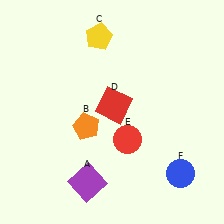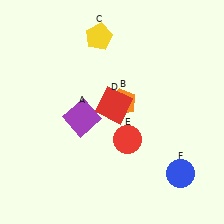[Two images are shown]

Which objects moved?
The objects that moved are: the purple square (A), the orange pentagon (B).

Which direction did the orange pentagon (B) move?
The orange pentagon (B) moved right.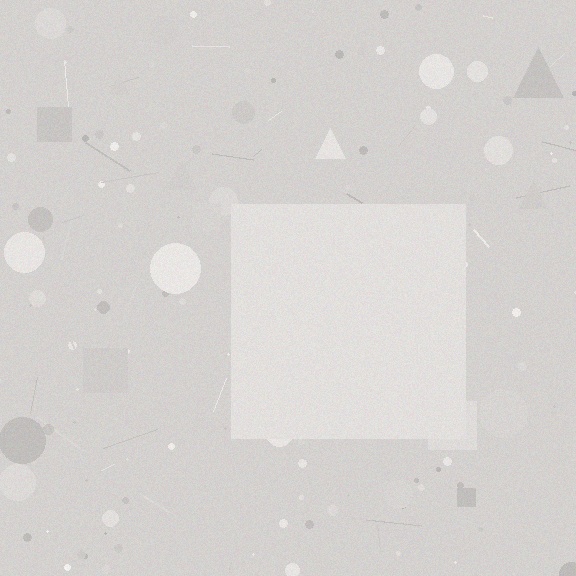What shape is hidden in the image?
A square is hidden in the image.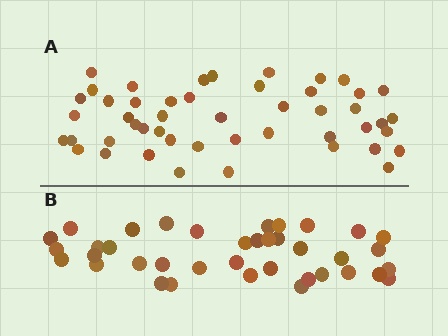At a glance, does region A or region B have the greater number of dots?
Region A (the top region) has more dots.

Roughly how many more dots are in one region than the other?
Region A has roughly 10 or so more dots than region B.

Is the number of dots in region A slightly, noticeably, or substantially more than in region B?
Region A has noticeably more, but not dramatically so. The ratio is roughly 1.3 to 1.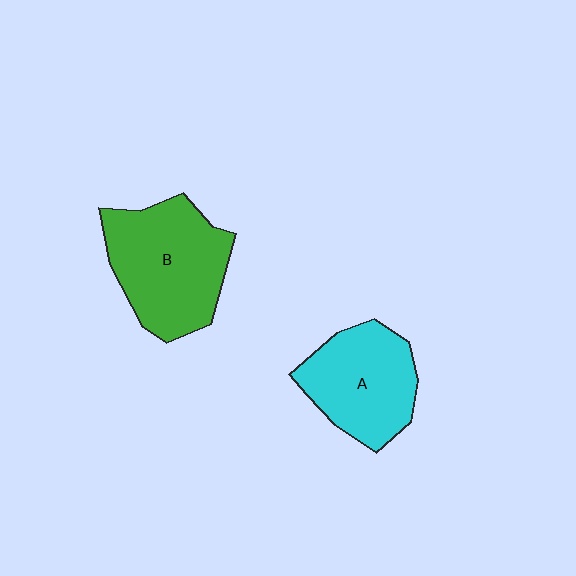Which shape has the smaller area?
Shape A (cyan).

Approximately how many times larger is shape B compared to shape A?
Approximately 1.2 times.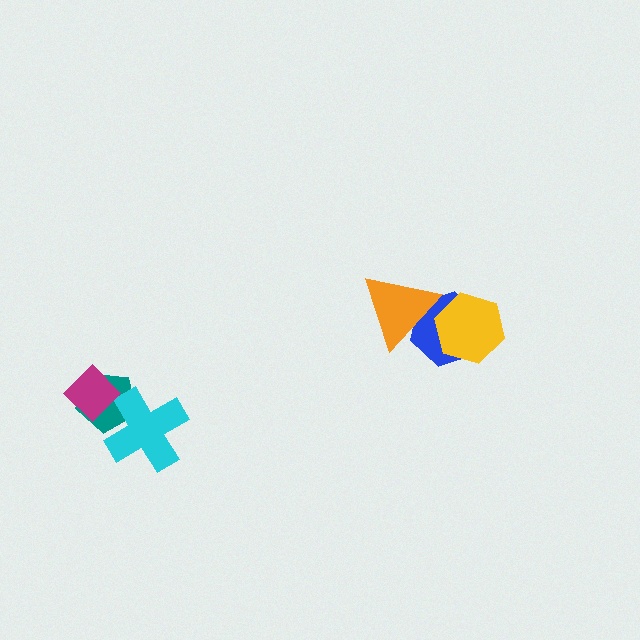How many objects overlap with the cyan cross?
1 object overlaps with the cyan cross.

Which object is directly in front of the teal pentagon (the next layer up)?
The cyan cross is directly in front of the teal pentagon.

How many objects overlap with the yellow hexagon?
2 objects overlap with the yellow hexagon.